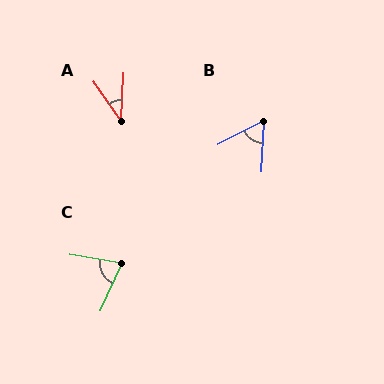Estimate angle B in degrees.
Approximately 60 degrees.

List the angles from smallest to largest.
A (39°), B (60°), C (75°).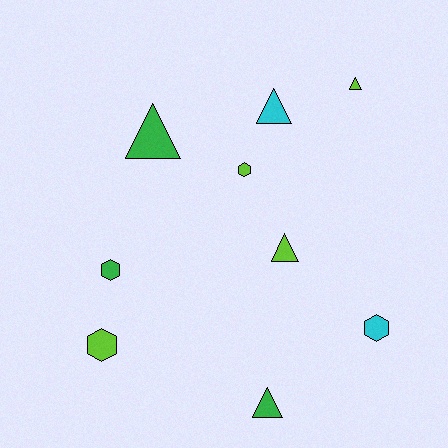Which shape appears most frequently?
Triangle, with 5 objects.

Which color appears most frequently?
Lime, with 4 objects.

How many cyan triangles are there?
There is 1 cyan triangle.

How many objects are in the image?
There are 9 objects.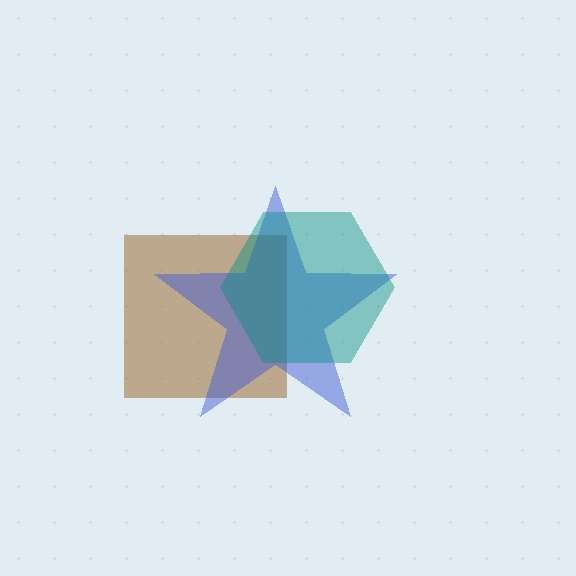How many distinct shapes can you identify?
There are 3 distinct shapes: a brown square, a blue star, a teal hexagon.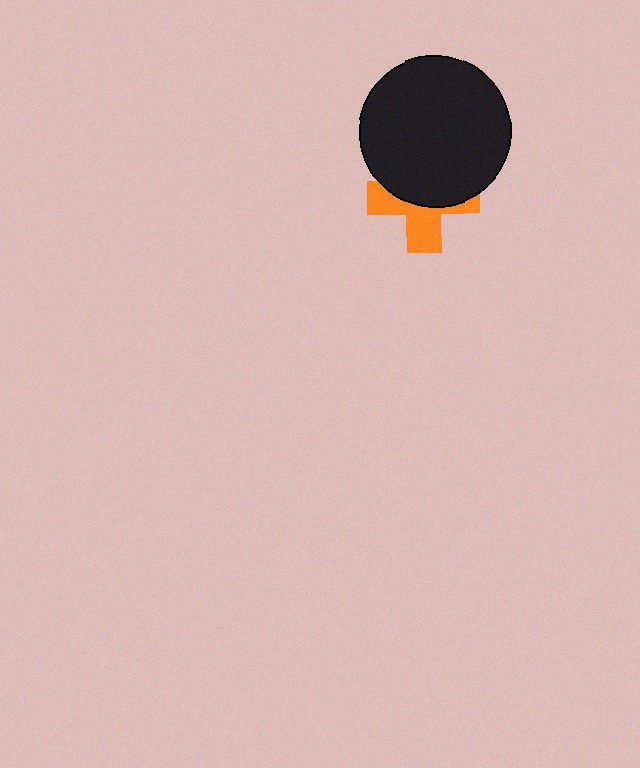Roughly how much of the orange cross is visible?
About half of it is visible (roughly 46%).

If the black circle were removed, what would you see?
You would see the complete orange cross.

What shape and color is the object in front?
The object in front is a black circle.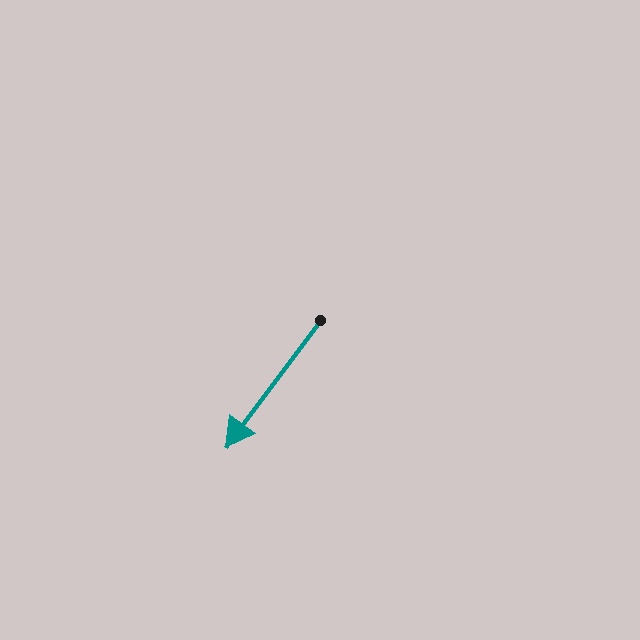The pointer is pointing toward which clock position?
Roughly 7 o'clock.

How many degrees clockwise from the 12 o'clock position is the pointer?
Approximately 217 degrees.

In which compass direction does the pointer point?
Southwest.